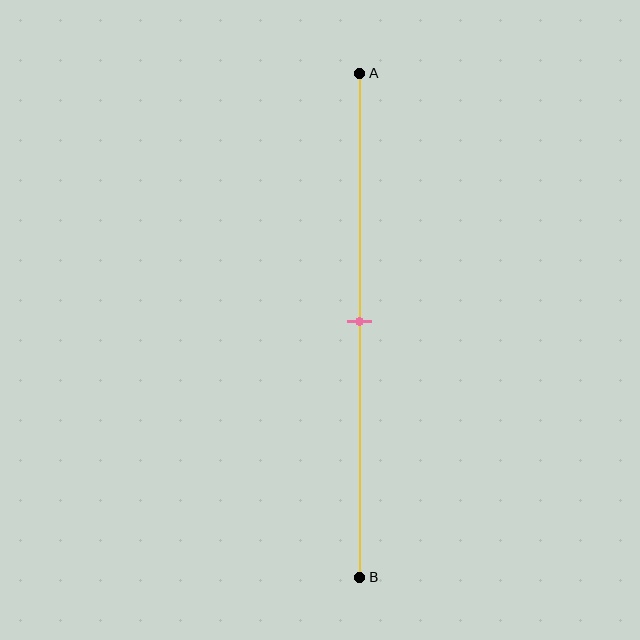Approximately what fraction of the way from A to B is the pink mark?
The pink mark is approximately 50% of the way from A to B.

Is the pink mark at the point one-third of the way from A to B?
No, the mark is at about 50% from A, not at the 33% one-third point.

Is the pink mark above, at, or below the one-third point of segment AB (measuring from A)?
The pink mark is below the one-third point of segment AB.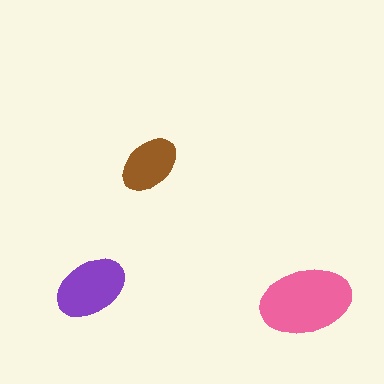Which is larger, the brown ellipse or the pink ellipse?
The pink one.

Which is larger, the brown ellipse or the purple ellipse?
The purple one.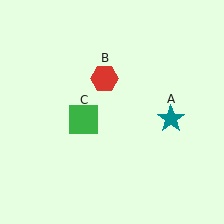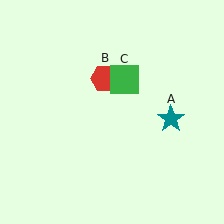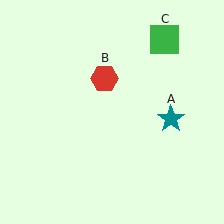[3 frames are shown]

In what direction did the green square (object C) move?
The green square (object C) moved up and to the right.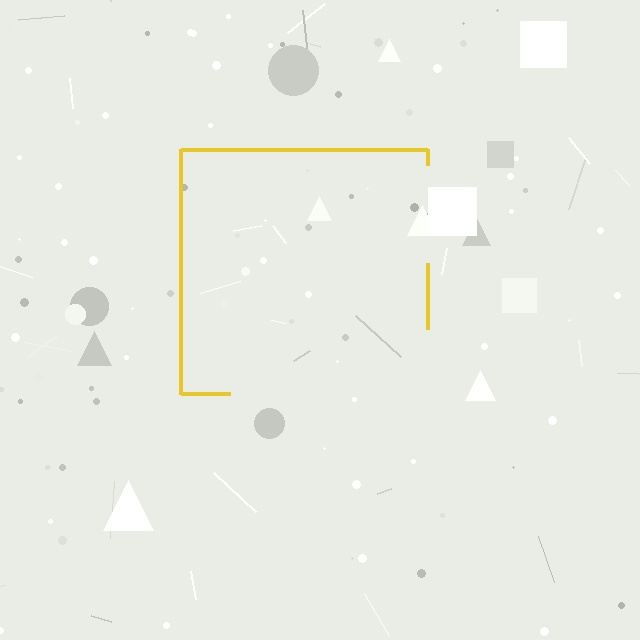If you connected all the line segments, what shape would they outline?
They would outline a square.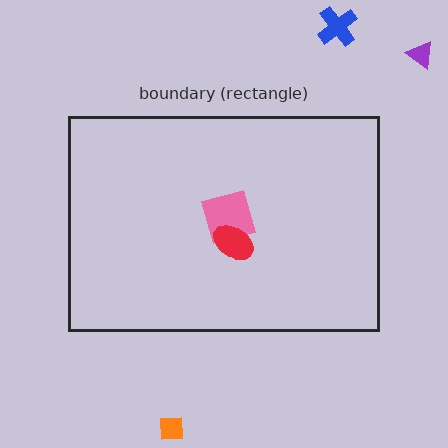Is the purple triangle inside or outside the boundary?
Outside.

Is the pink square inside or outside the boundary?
Inside.